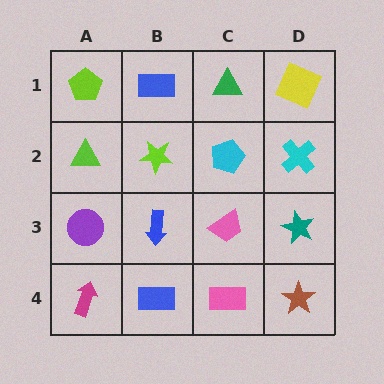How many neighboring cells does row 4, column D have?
2.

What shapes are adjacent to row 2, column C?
A green triangle (row 1, column C), a pink trapezoid (row 3, column C), a lime star (row 2, column B), a cyan cross (row 2, column D).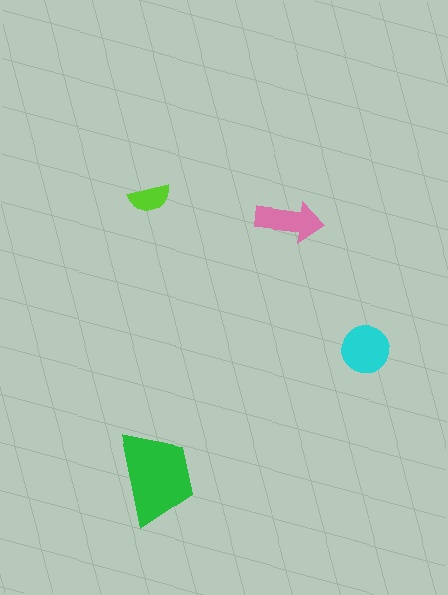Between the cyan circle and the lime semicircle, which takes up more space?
The cyan circle.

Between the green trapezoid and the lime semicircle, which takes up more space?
The green trapezoid.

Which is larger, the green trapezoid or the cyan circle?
The green trapezoid.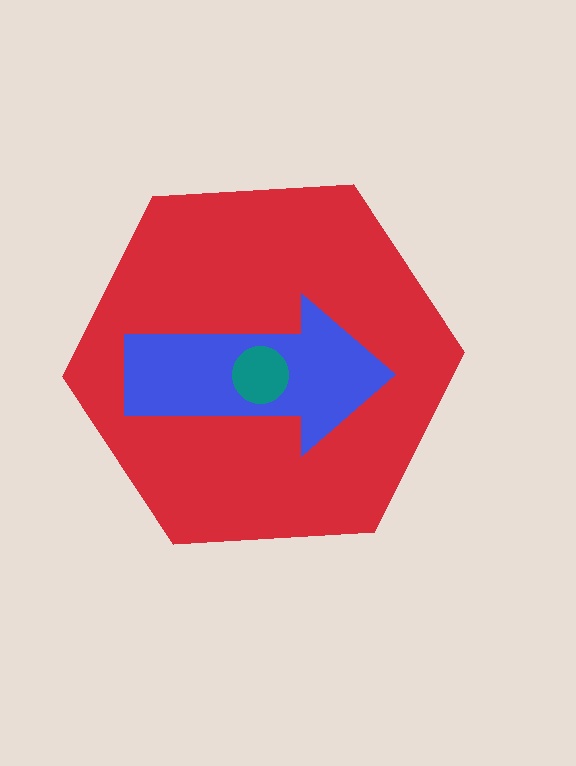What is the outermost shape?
The red hexagon.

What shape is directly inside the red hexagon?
The blue arrow.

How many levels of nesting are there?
3.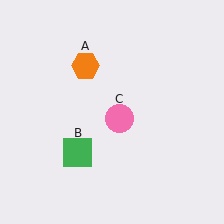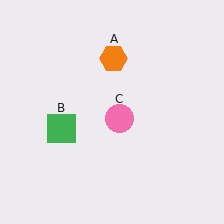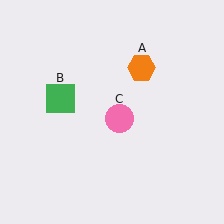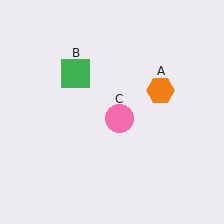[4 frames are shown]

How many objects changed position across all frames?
2 objects changed position: orange hexagon (object A), green square (object B).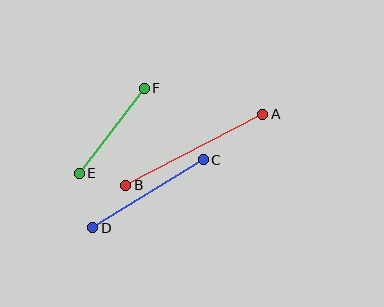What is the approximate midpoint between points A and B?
The midpoint is at approximately (194, 150) pixels.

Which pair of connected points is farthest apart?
Points A and B are farthest apart.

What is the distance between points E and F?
The distance is approximately 107 pixels.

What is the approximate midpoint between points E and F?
The midpoint is at approximately (112, 131) pixels.